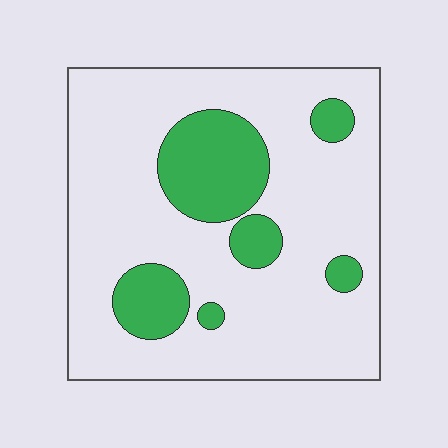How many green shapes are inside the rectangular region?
6.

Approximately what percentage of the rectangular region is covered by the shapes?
Approximately 20%.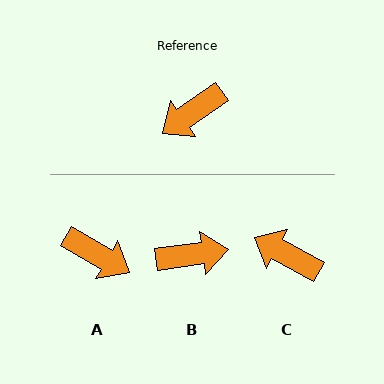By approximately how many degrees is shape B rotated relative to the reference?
Approximately 152 degrees counter-clockwise.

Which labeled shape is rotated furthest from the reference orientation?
B, about 152 degrees away.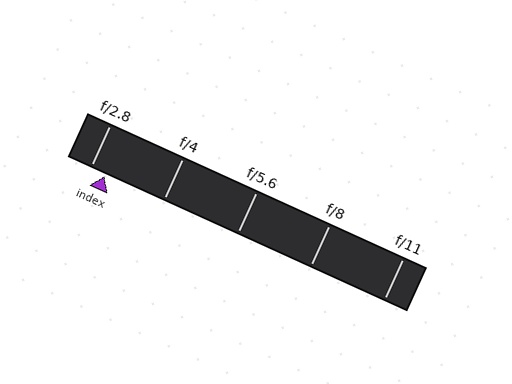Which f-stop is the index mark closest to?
The index mark is closest to f/2.8.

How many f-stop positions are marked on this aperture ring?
There are 5 f-stop positions marked.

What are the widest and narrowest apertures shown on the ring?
The widest aperture shown is f/2.8 and the narrowest is f/11.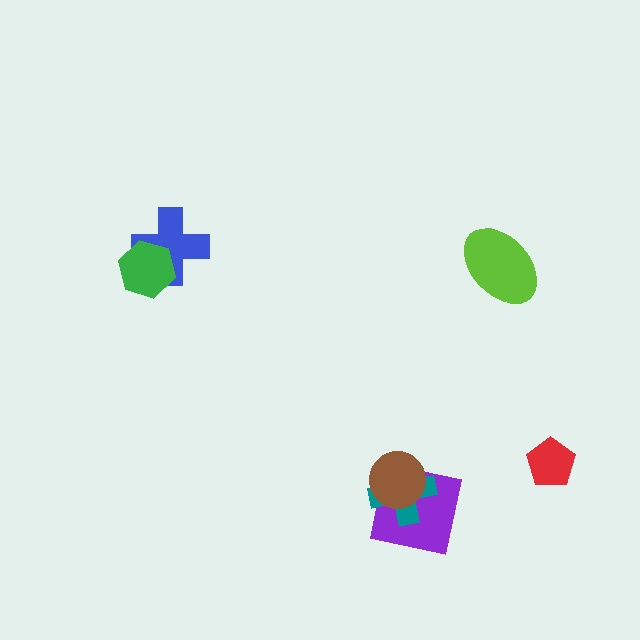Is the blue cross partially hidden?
Yes, it is partially covered by another shape.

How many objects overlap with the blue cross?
1 object overlaps with the blue cross.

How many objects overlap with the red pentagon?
0 objects overlap with the red pentagon.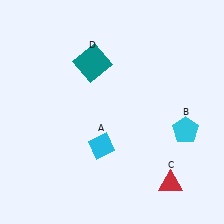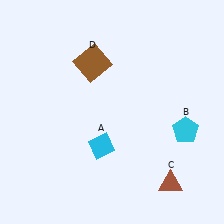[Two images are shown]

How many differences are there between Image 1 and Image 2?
There are 2 differences between the two images.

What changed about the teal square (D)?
In Image 1, D is teal. In Image 2, it changed to brown.